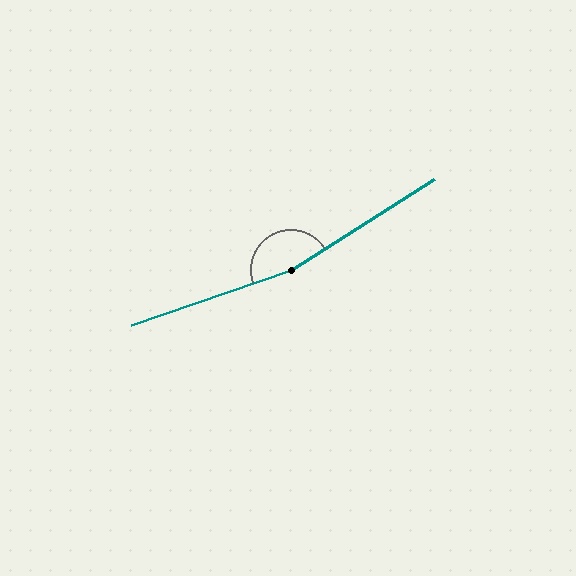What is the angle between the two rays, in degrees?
Approximately 167 degrees.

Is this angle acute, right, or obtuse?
It is obtuse.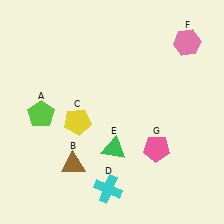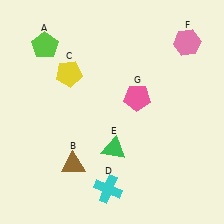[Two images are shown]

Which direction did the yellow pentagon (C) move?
The yellow pentagon (C) moved up.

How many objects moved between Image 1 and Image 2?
3 objects moved between the two images.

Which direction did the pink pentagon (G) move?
The pink pentagon (G) moved up.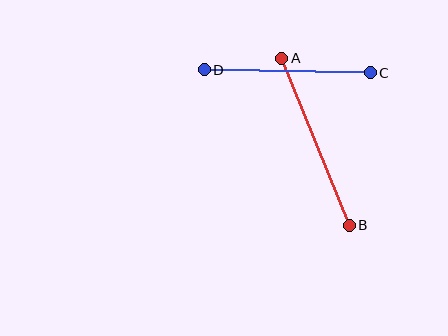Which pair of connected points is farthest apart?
Points A and B are farthest apart.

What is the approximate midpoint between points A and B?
The midpoint is at approximately (316, 142) pixels.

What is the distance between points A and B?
The distance is approximately 180 pixels.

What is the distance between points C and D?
The distance is approximately 166 pixels.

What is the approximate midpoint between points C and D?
The midpoint is at approximately (287, 71) pixels.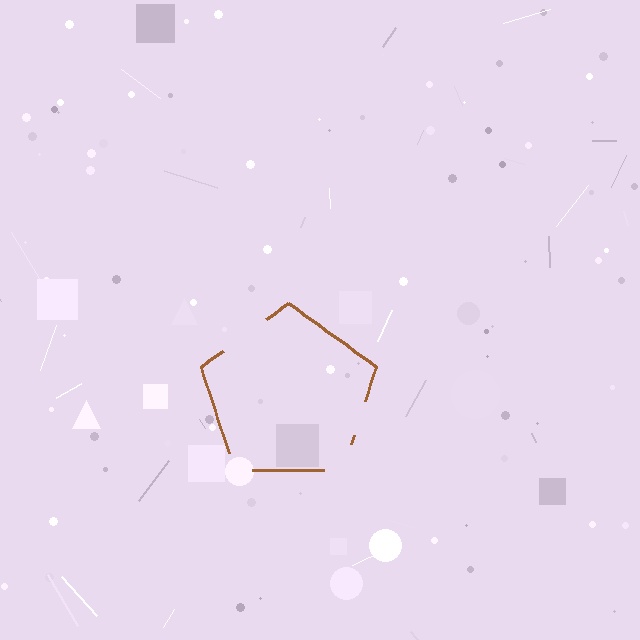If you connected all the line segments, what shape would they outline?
They would outline a pentagon.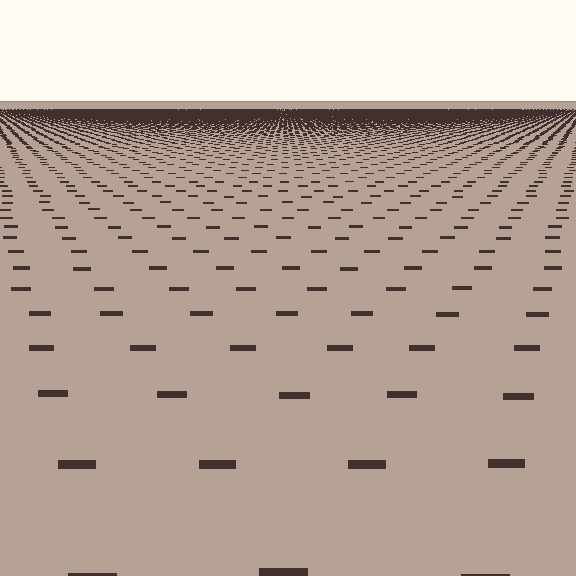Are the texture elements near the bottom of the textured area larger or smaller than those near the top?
Larger. Near the bottom, elements are closer to the viewer and appear at a bigger on-screen size.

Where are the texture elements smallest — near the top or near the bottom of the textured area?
Near the top.